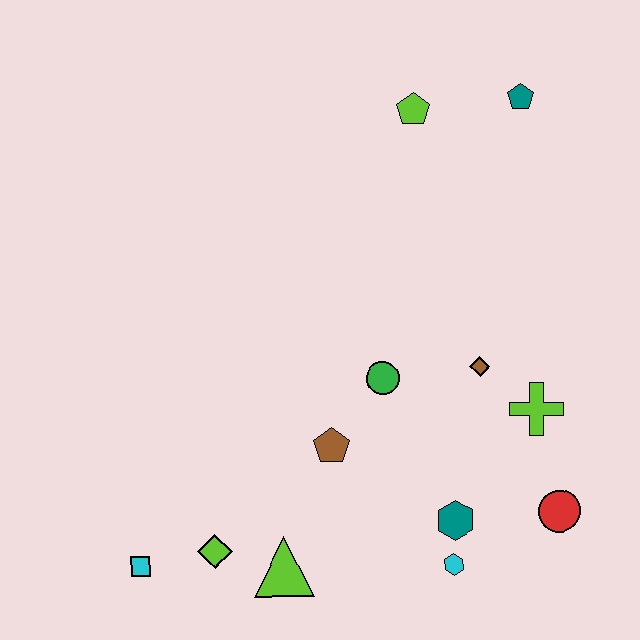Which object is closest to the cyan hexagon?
The teal hexagon is closest to the cyan hexagon.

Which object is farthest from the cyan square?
The teal pentagon is farthest from the cyan square.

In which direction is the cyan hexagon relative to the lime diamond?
The cyan hexagon is to the right of the lime diamond.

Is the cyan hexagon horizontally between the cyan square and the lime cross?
Yes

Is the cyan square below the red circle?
Yes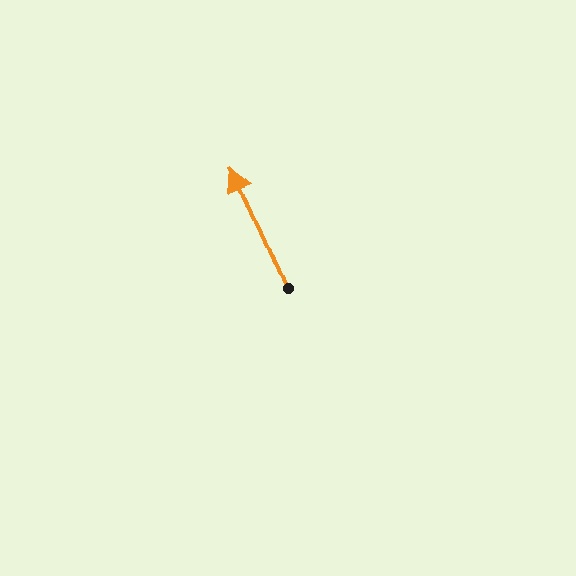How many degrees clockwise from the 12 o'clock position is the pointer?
Approximately 336 degrees.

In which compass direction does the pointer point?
Northwest.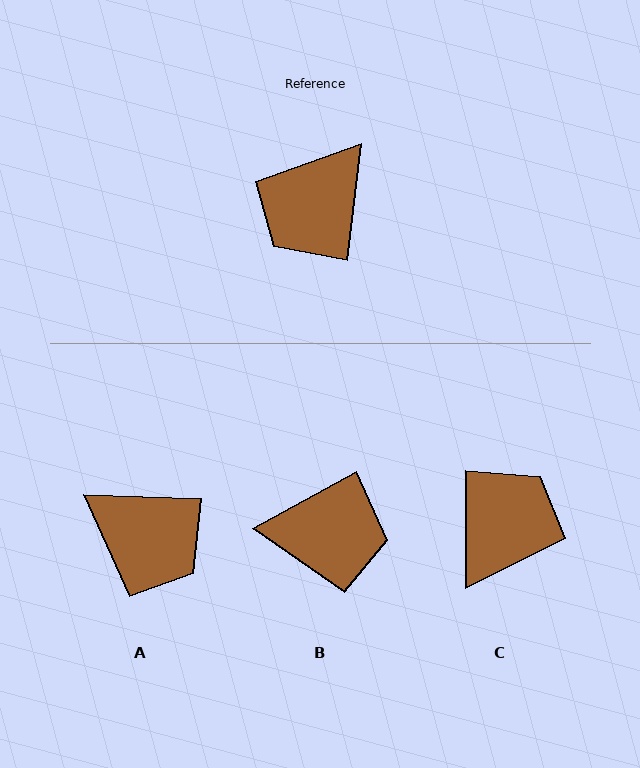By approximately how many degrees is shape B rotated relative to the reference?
Approximately 125 degrees counter-clockwise.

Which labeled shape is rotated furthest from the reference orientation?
C, about 173 degrees away.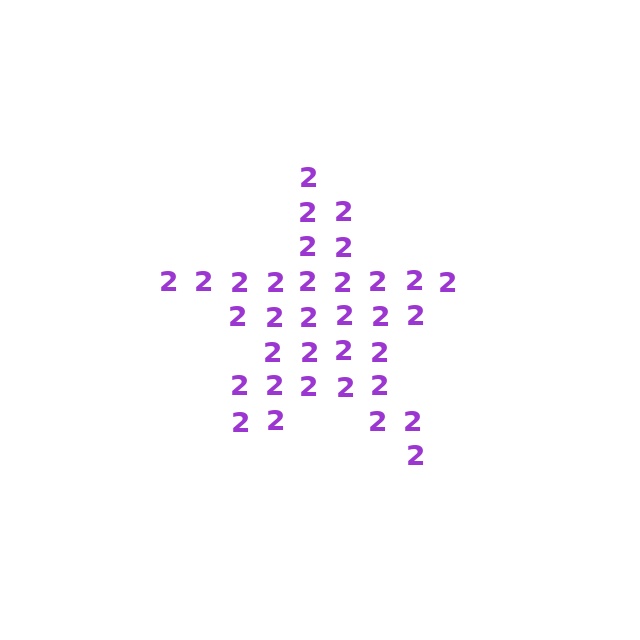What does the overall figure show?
The overall figure shows a star.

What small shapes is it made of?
It is made of small digit 2's.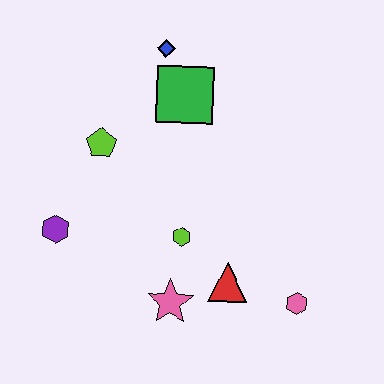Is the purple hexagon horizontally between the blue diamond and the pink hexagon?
No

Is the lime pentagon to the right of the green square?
No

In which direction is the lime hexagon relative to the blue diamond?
The lime hexagon is below the blue diamond.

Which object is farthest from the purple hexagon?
The pink hexagon is farthest from the purple hexagon.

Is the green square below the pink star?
No